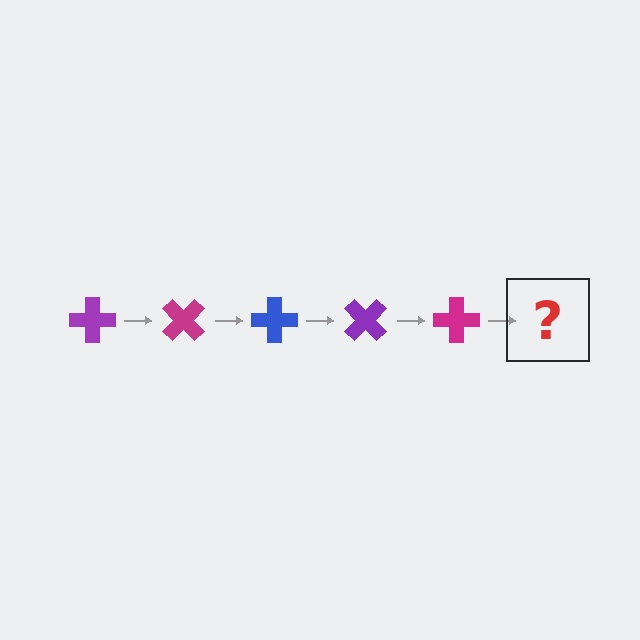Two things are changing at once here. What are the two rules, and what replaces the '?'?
The two rules are that it rotates 45 degrees each step and the color cycles through purple, magenta, and blue. The '?' should be a blue cross, rotated 225 degrees from the start.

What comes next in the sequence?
The next element should be a blue cross, rotated 225 degrees from the start.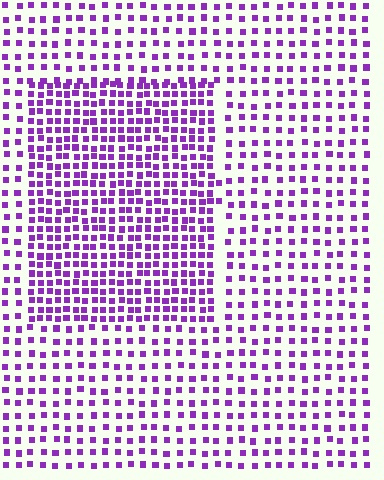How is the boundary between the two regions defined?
The boundary is defined by a change in element density (approximately 1.9x ratio). All elements are the same color, size, and shape.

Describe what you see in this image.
The image contains small purple elements arranged at two different densities. A rectangle-shaped region is visible where the elements are more densely packed than the surrounding area.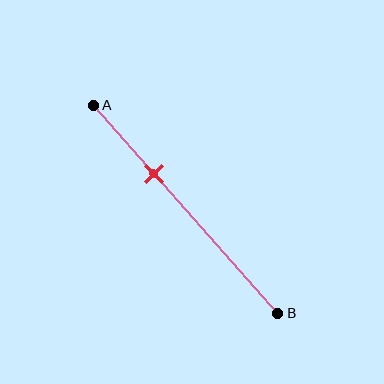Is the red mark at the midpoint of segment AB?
No, the mark is at about 35% from A, not at the 50% midpoint.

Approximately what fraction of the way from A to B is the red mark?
The red mark is approximately 35% of the way from A to B.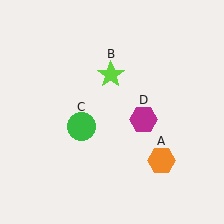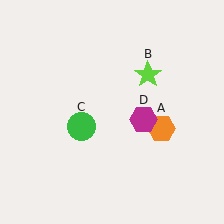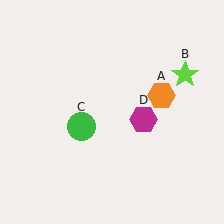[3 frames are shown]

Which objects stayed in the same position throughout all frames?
Green circle (object C) and magenta hexagon (object D) remained stationary.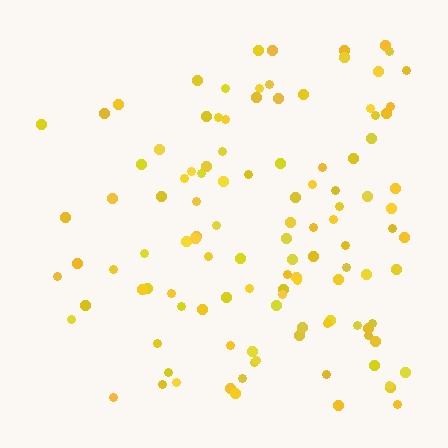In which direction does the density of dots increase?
From left to right, with the right side densest.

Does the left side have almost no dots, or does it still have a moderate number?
Still a moderate number, just noticeably fewer than the right.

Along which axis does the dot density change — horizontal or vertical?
Horizontal.